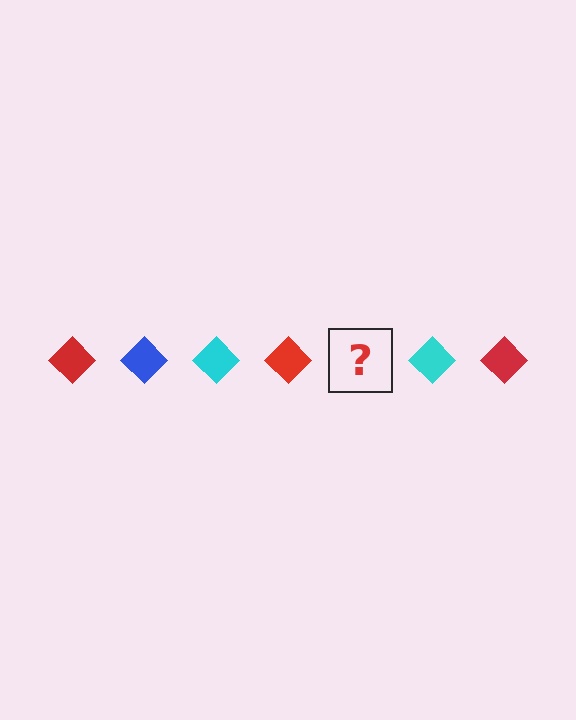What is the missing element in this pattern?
The missing element is a blue diamond.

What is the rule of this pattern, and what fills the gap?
The rule is that the pattern cycles through red, blue, cyan diamonds. The gap should be filled with a blue diamond.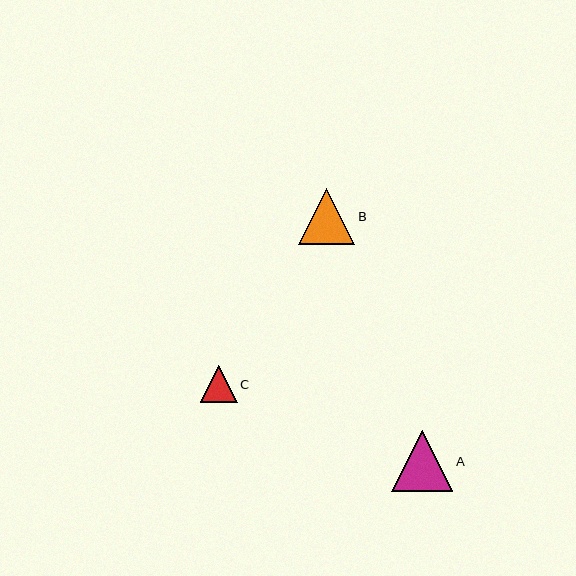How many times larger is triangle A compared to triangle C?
Triangle A is approximately 1.7 times the size of triangle C.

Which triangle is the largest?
Triangle A is the largest with a size of approximately 61 pixels.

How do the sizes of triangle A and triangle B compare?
Triangle A and triangle B are approximately the same size.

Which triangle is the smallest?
Triangle C is the smallest with a size of approximately 37 pixels.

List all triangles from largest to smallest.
From largest to smallest: A, B, C.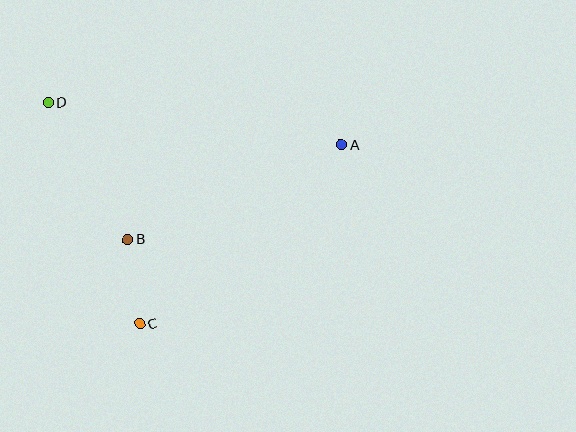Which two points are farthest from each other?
Points A and D are farthest from each other.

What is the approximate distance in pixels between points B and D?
The distance between B and D is approximately 158 pixels.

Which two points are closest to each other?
Points B and C are closest to each other.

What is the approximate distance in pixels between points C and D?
The distance between C and D is approximately 239 pixels.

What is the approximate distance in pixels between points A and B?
The distance between A and B is approximately 234 pixels.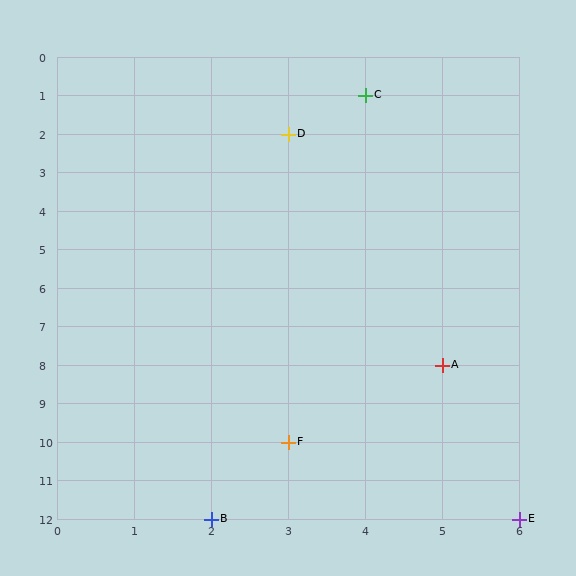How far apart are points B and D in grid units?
Points B and D are 1 column and 10 rows apart (about 10.0 grid units diagonally).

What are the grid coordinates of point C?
Point C is at grid coordinates (4, 1).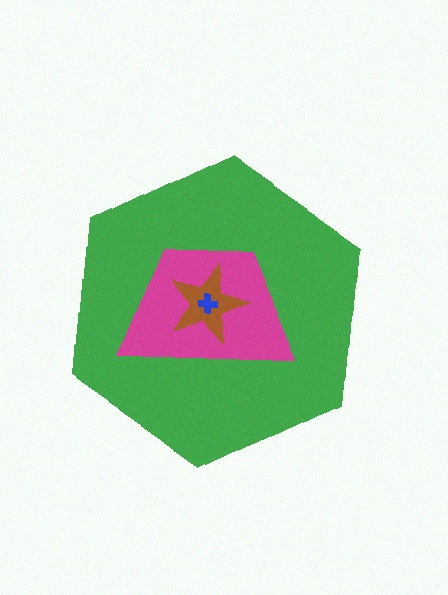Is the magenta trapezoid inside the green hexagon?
Yes.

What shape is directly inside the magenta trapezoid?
The brown star.